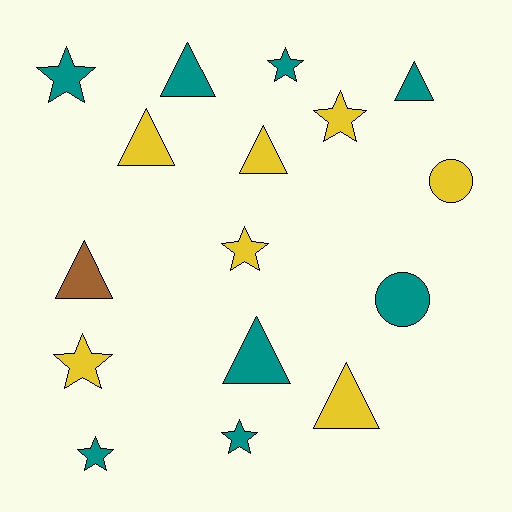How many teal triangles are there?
There are 3 teal triangles.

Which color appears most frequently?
Teal, with 8 objects.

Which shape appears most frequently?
Triangle, with 7 objects.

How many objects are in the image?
There are 16 objects.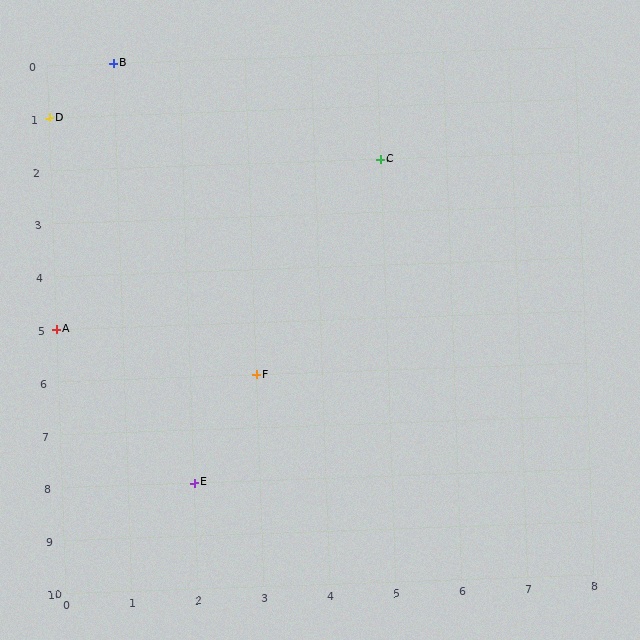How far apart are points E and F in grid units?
Points E and F are 1 column and 2 rows apart (about 2.2 grid units diagonally).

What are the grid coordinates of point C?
Point C is at grid coordinates (5, 2).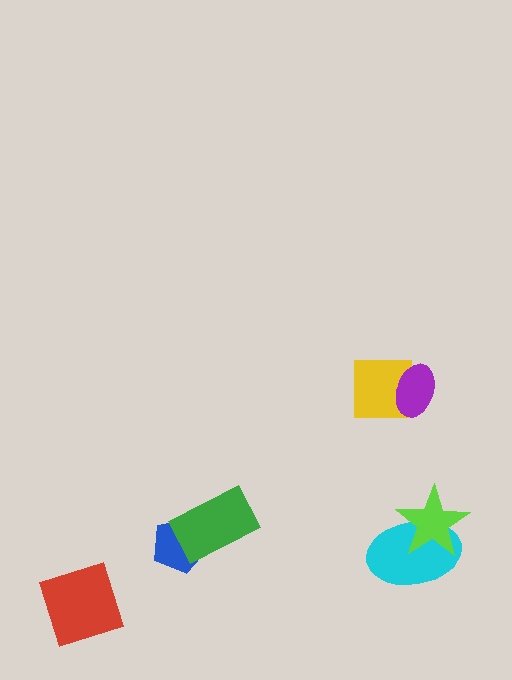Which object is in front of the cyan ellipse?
The lime star is in front of the cyan ellipse.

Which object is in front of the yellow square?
The purple ellipse is in front of the yellow square.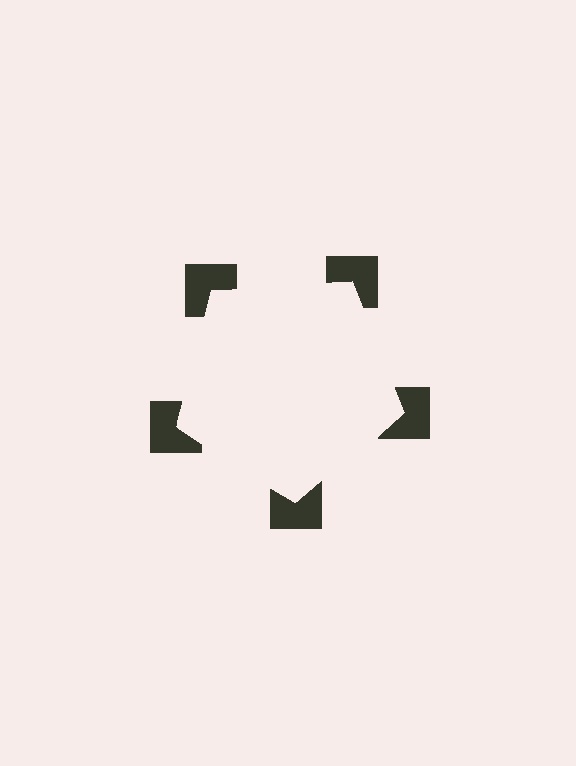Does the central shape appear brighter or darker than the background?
It typically appears slightly brighter than the background, even though no actual brightness change is drawn.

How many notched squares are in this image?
There are 5 — one at each vertex of the illusory pentagon.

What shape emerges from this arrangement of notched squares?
An illusory pentagon — its edges are inferred from the aligned wedge cuts in the notched squares, not physically drawn.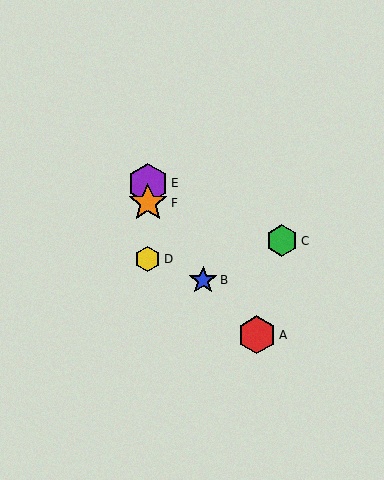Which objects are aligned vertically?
Objects D, E, F are aligned vertically.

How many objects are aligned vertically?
3 objects (D, E, F) are aligned vertically.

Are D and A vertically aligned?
No, D is at x≈148 and A is at x≈257.